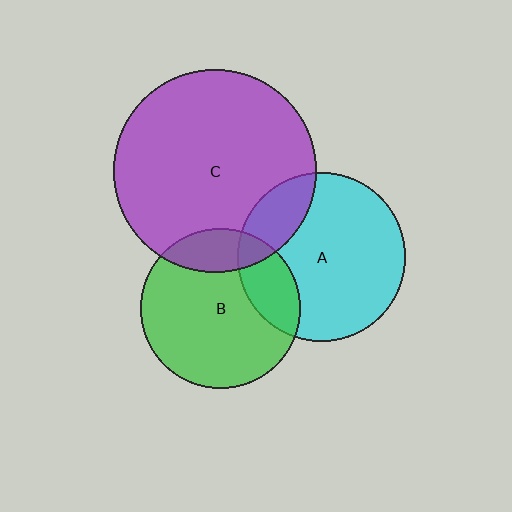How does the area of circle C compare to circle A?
Approximately 1.5 times.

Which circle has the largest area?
Circle C (purple).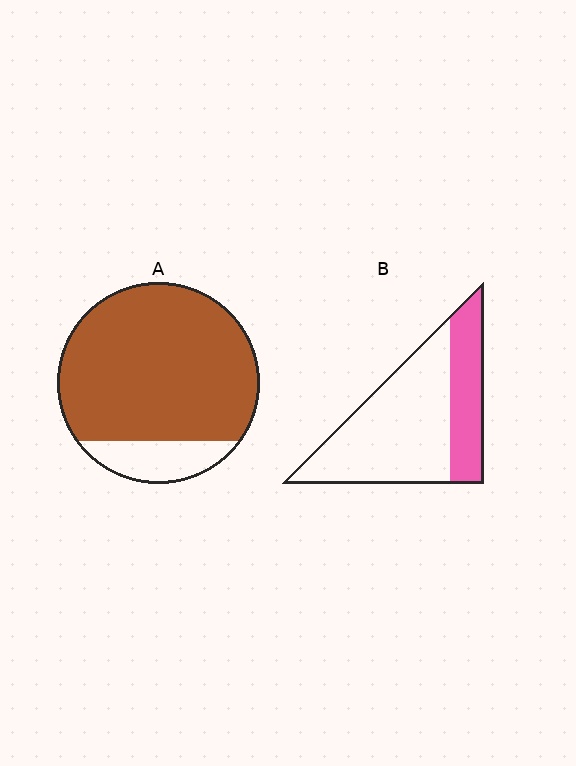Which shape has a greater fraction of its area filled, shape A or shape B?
Shape A.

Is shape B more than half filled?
No.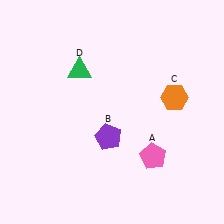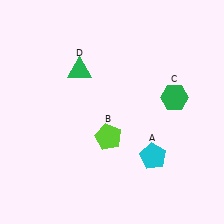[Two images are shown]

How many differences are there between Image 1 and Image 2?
There are 3 differences between the two images.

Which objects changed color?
A changed from pink to cyan. B changed from purple to lime. C changed from orange to green.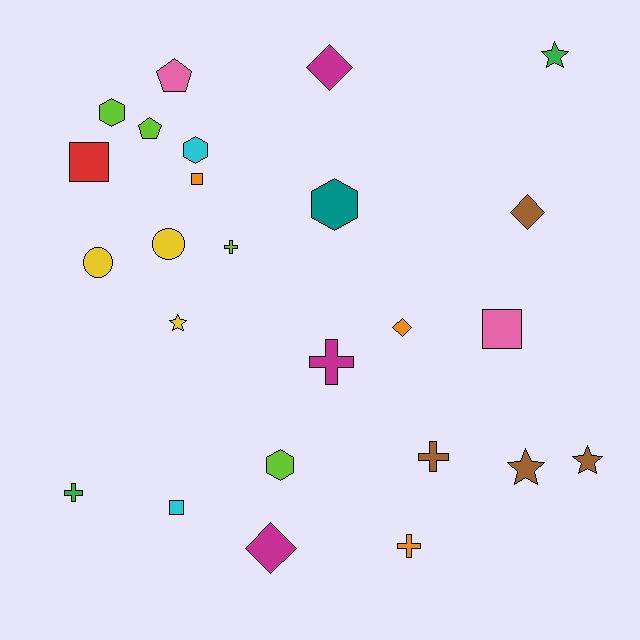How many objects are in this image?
There are 25 objects.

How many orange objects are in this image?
There are 3 orange objects.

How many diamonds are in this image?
There are 4 diamonds.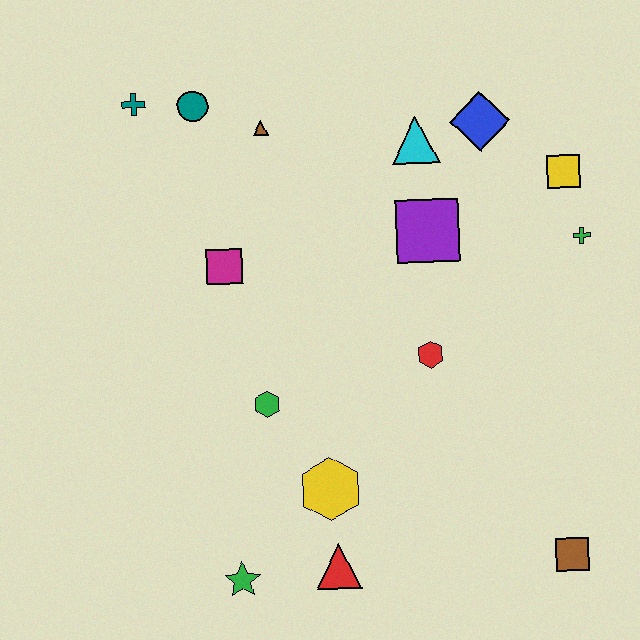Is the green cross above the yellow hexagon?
Yes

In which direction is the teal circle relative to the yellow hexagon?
The teal circle is above the yellow hexagon.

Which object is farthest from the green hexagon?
The yellow square is farthest from the green hexagon.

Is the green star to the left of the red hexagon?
Yes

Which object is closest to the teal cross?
The teal circle is closest to the teal cross.